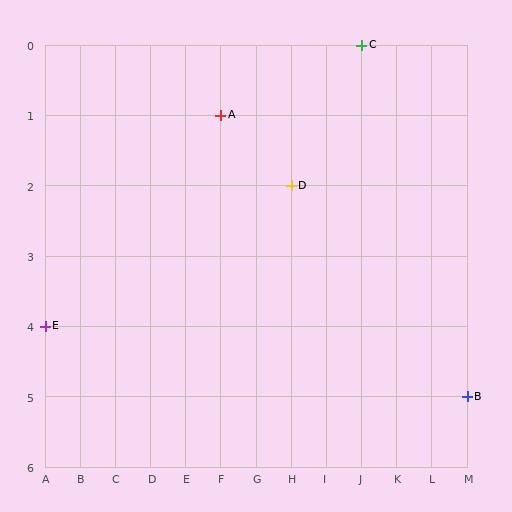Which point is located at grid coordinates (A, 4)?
Point E is at (A, 4).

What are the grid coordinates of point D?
Point D is at grid coordinates (H, 2).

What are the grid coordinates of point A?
Point A is at grid coordinates (F, 1).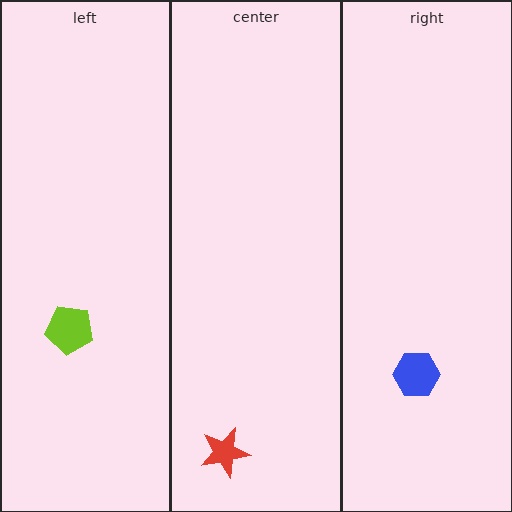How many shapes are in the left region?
1.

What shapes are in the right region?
The blue hexagon.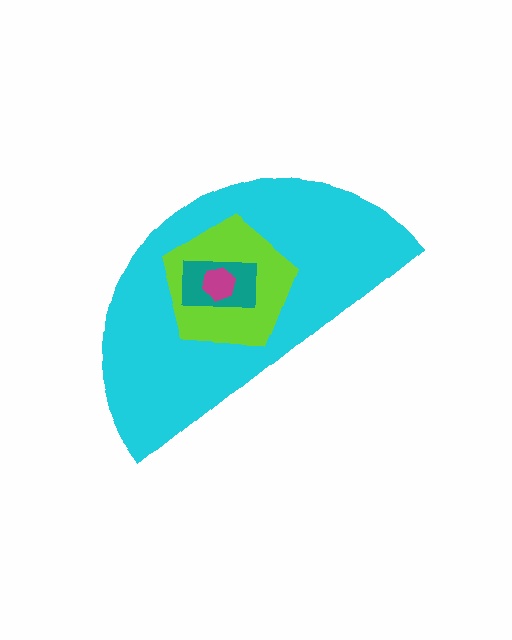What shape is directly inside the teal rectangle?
The magenta hexagon.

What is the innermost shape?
The magenta hexagon.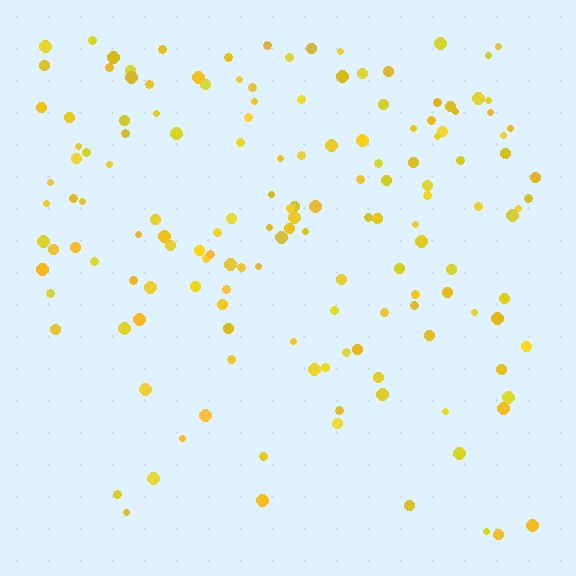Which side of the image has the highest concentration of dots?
The top.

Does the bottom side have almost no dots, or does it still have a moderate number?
Still a moderate number, just noticeably fewer than the top.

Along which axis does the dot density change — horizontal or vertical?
Vertical.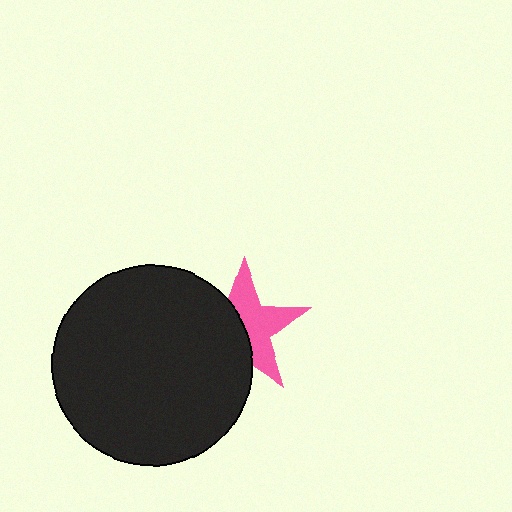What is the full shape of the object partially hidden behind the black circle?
The partially hidden object is a pink star.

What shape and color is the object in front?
The object in front is a black circle.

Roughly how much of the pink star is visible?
About half of it is visible (roughly 53%).